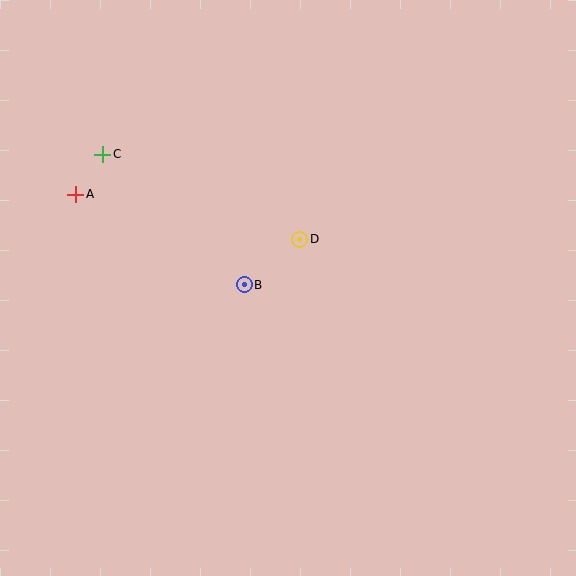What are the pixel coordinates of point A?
Point A is at (76, 194).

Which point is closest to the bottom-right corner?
Point D is closest to the bottom-right corner.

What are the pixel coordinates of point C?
Point C is at (103, 154).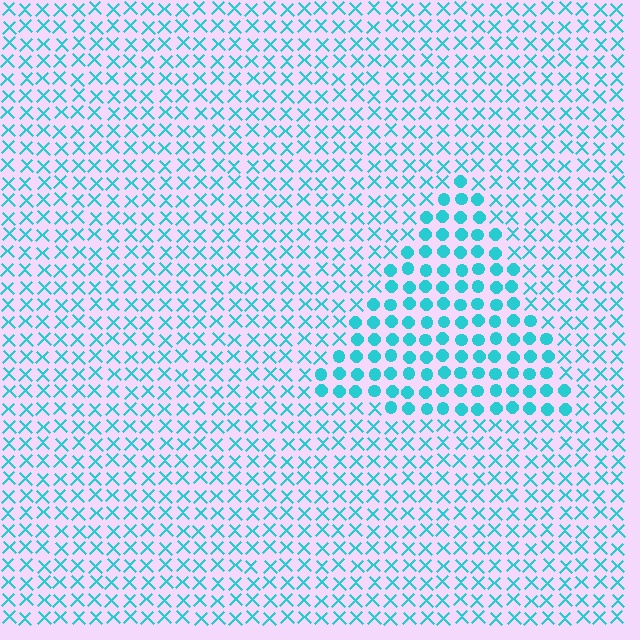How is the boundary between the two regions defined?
The boundary is defined by a change in element shape: circles inside vs. X marks outside. All elements share the same color and spacing.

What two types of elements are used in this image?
The image uses circles inside the triangle region and X marks outside it.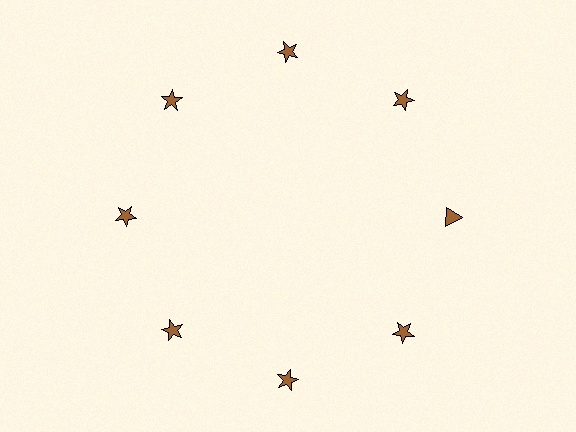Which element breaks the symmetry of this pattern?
The brown triangle at roughly the 3 o'clock position breaks the symmetry. All other shapes are brown stars.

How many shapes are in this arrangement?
There are 8 shapes arranged in a ring pattern.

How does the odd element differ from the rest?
It has a different shape: triangle instead of star.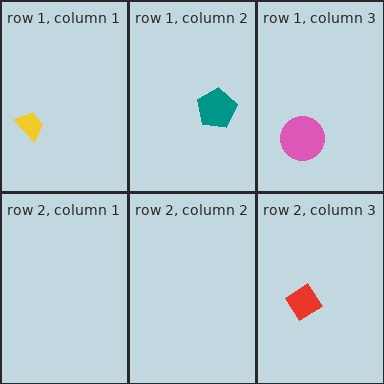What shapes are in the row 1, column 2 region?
The teal pentagon.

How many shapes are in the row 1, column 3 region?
1.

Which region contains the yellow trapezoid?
The row 1, column 1 region.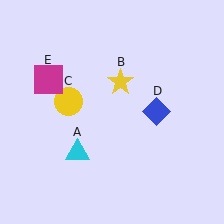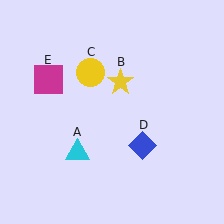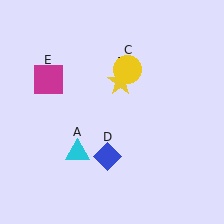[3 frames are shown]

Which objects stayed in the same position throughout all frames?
Cyan triangle (object A) and yellow star (object B) and magenta square (object E) remained stationary.